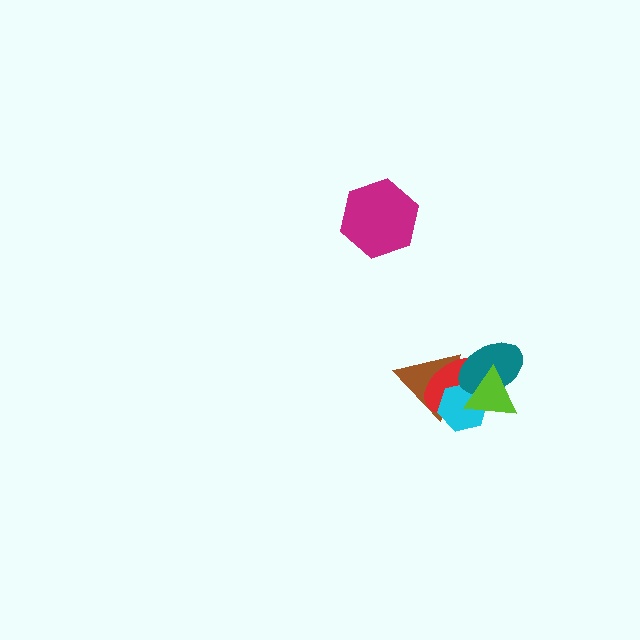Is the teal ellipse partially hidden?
Yes, it is partially covered by another shape.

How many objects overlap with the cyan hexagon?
4 objects overlap with the cyan hexagon.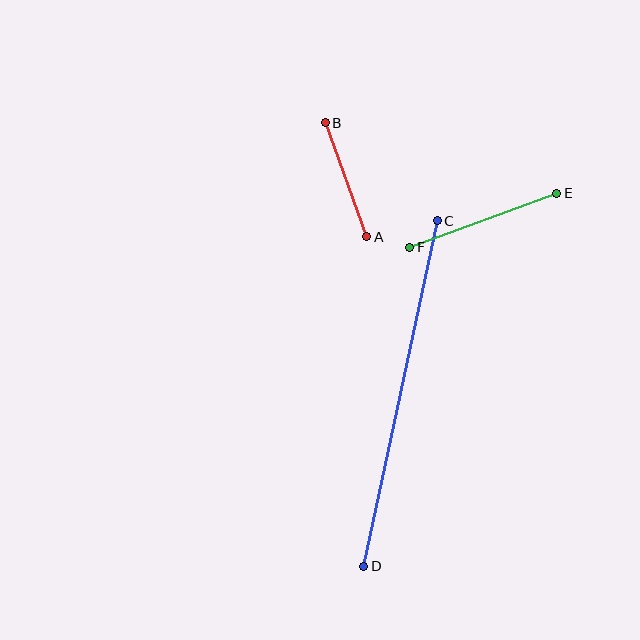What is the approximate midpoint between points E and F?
The midpoint is at approximately (483, 220) pixels.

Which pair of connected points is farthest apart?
Points C and D are farthest apart.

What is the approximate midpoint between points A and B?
The midpoint is at approximately (346, 180) pixels.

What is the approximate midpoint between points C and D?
The midpoint is at approximately (401, 393) pixels.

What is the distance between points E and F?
The distance is approximately 156 pixels.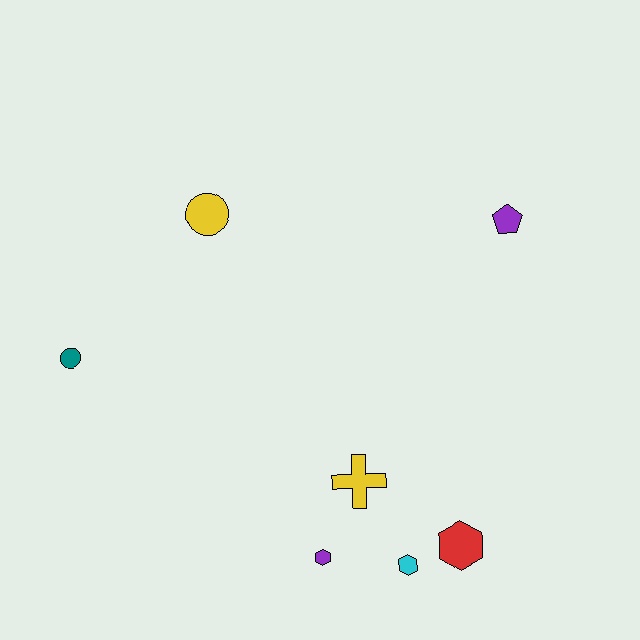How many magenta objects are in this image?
There are no magenta objects.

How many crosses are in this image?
There is 1 cross.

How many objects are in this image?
There are 7 objects.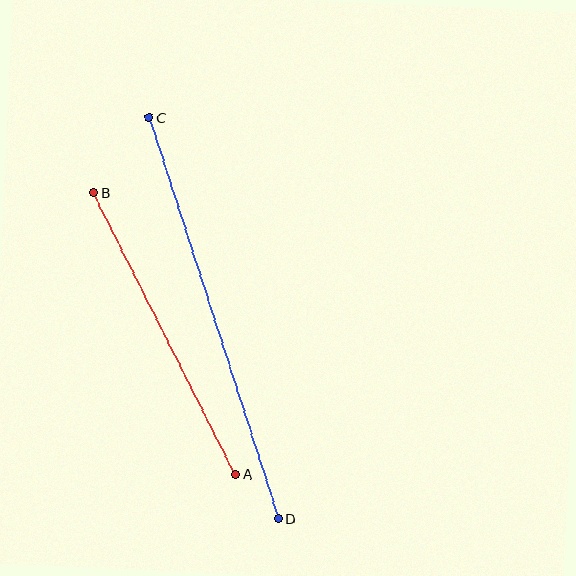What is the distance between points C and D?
The distance is approximately 421 pixels.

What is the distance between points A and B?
The distance is approximately 315 pixels.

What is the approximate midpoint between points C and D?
The midpoint is at approximately (214, 318) pixels.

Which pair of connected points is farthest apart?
Points C and D are farthest apart.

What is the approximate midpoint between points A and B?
The midpoint is at approximately (165, 333) pixels.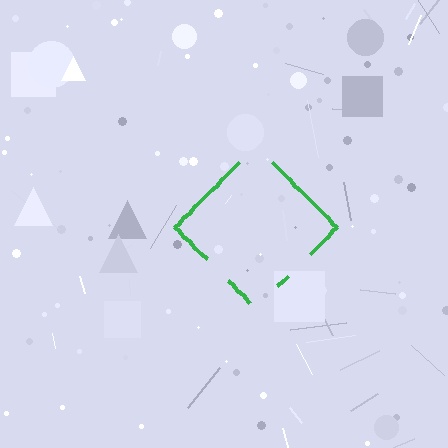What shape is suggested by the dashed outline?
The dashed outline suggests a diamond.